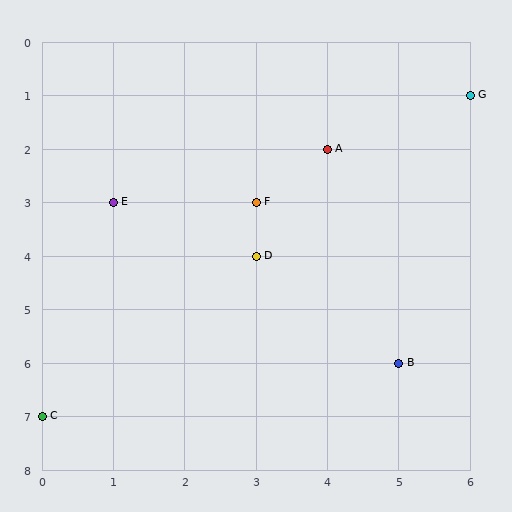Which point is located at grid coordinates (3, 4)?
Point D is at (3, 4).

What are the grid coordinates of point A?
Point A is at grid coordinates (4, 2).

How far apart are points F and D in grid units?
Points F and D are 1 row apart.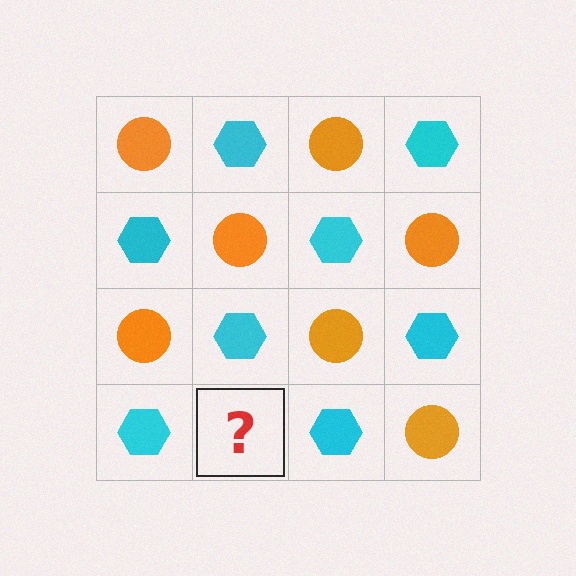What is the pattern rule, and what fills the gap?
The rule is that it alternates orange circle and cyan hexagon in a checkerboard pattern. The gap should be filled with an orange circle.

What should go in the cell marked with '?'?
The missing cell should contain an orange circle.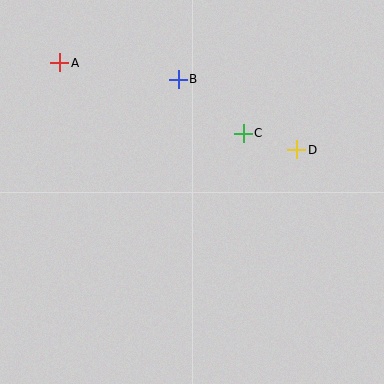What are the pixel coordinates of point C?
Point C is at (243, 133).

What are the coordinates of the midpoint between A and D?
The midpoint between A and D is at (178, 106).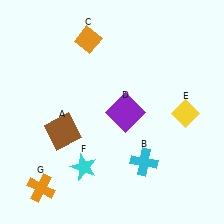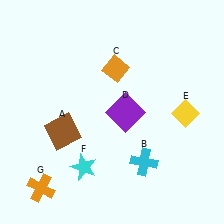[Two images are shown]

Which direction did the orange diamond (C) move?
The orange diamond (C) moved down.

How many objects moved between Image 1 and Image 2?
1 object moved between the two images.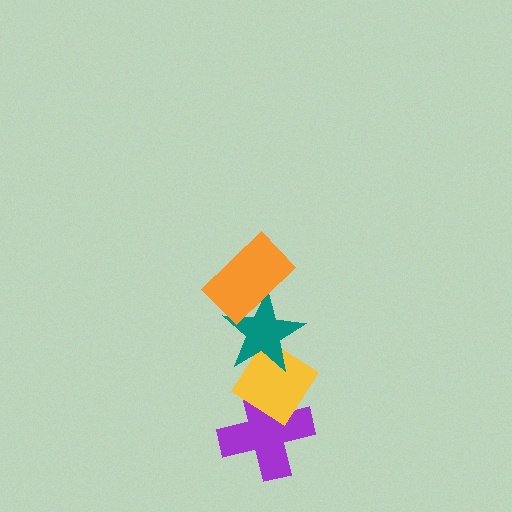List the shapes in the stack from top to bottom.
From top to bottom: the orange rectangle, the teal star, the yellow diamond, the purple cross.